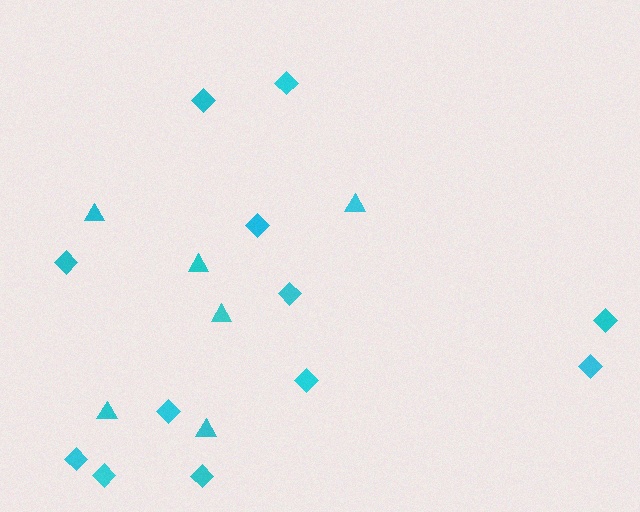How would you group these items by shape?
There are 2 groups: one group of diamonds (12) and one group of triangles (6).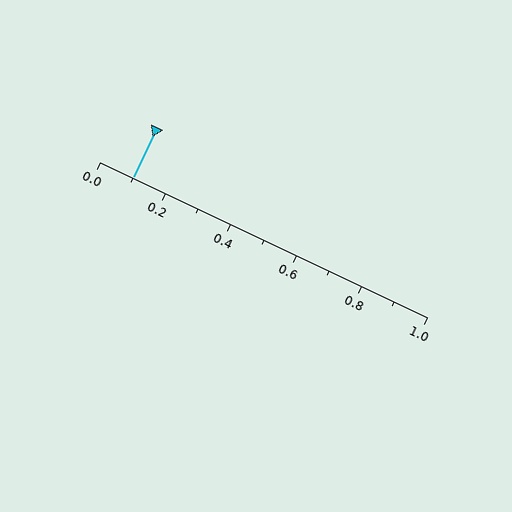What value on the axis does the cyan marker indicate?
The marker indicates approximately 0.1.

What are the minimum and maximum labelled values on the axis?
The axis runs from 0.0 to 1.0.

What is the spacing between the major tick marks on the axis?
The major ticks are spaced 0.2 apart.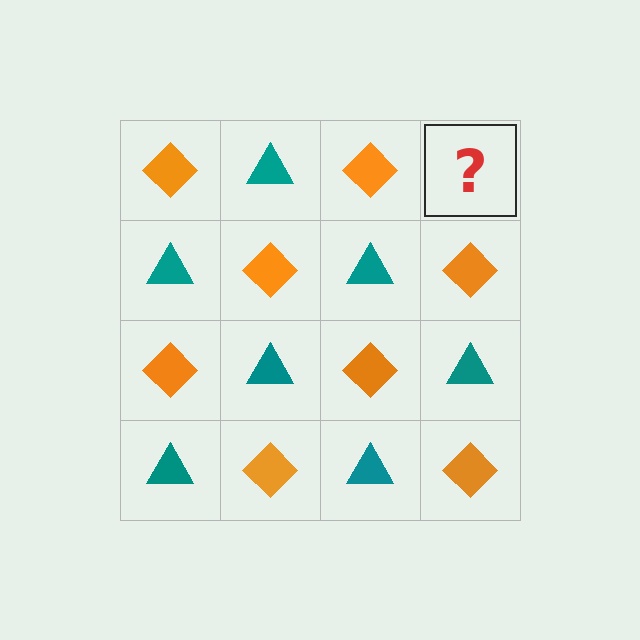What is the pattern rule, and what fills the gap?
The rule is that it alternates orange diamond and teal triangle in a checkerboard pattern. The gap should be filled with a teal triangle.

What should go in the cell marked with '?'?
The missing cell should contain a teal triangle.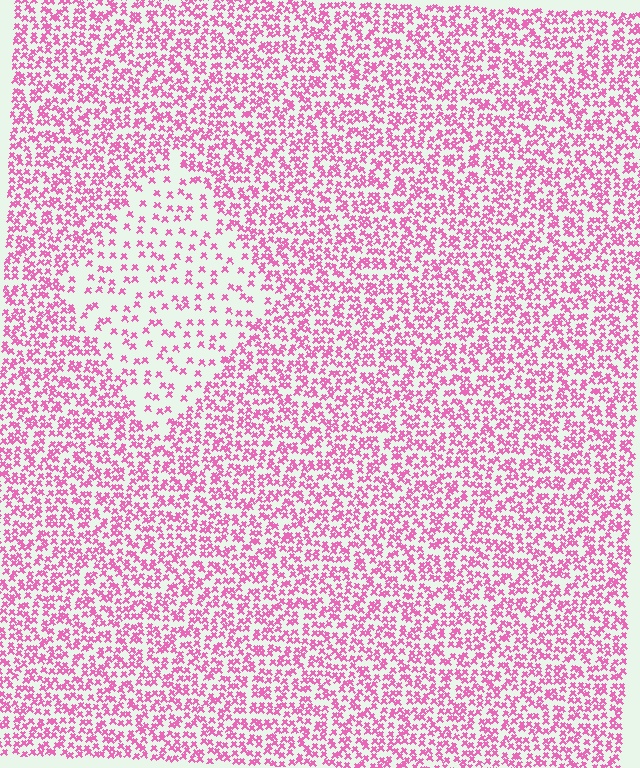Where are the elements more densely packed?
The elements are more densely packed outside the diamond boundary.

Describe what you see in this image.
The image contains small pink elements arranged at two different densities. A diamond-shaped region is visible where the elements are less densely packed than the surrounding area.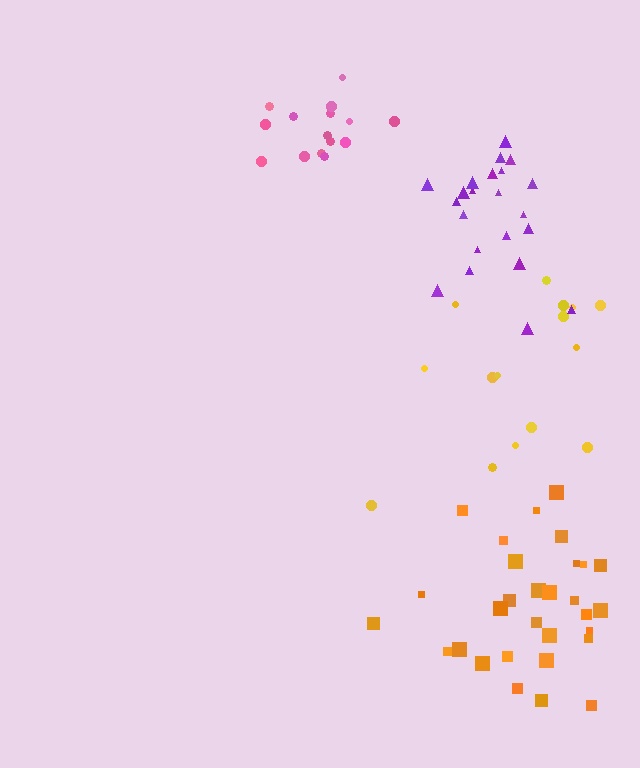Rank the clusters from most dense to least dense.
purple, orange, pink, yellow.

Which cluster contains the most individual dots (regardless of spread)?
Orange (32).